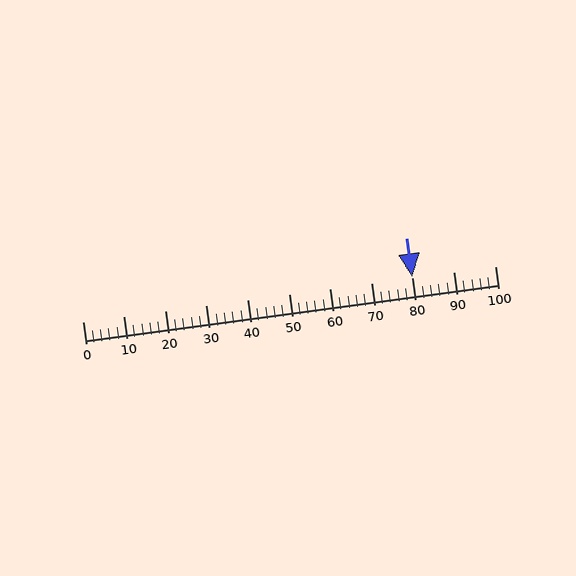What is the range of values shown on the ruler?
The ruler shows values from 0 to 100.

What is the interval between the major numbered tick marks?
The major tick marks are spaced 10 units apart.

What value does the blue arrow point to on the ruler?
The blue arrow points to approximately 80.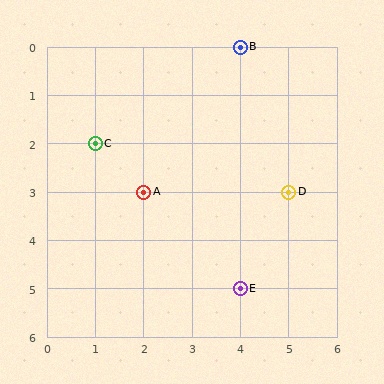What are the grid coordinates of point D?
Point D is at grid coordinates (5, 3).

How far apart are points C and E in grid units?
Points C and E are 3 columns and 3 rows apart (about 4.2 grid units diagonally).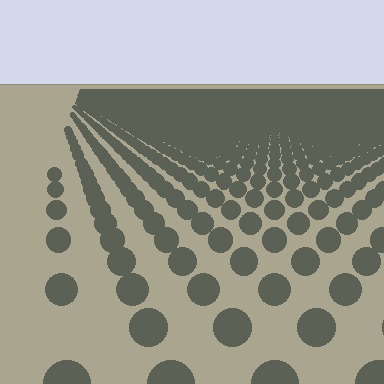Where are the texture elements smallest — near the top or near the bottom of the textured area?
Near the top.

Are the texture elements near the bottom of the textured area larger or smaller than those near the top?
Larger. Near the bottom, elements are closer to the viewer and appear at a bigger on-screen size.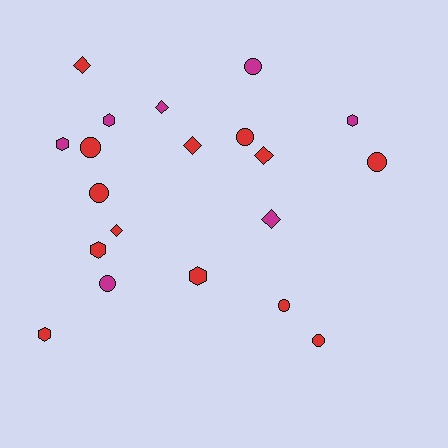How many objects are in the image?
There are 20 objects.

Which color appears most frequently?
Red, with 13 objects.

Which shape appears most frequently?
Circle, with 8 objects.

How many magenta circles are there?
There are 2 magenta circles.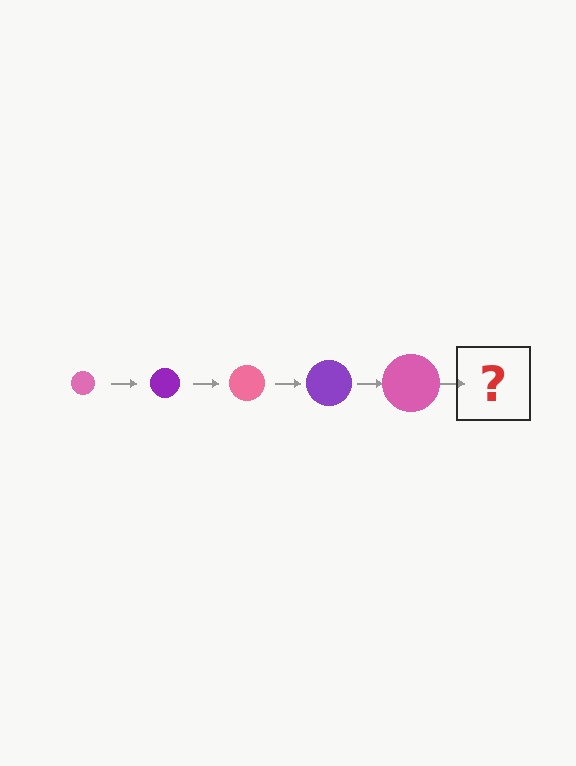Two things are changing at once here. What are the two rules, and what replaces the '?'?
The two rules are that the circle grows larger each step and the color cycles through pink and purple. The '?' should be a purple circle, larger than the previous one.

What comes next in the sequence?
The next element should be a purple circle, larger than the previous one.